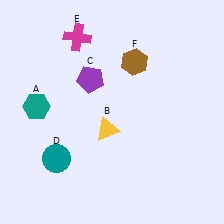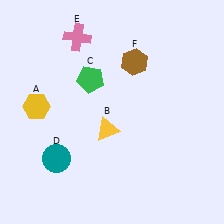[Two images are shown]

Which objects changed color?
A changed from teal to yellow. C changed from purple to green. E changed from magenta to pink.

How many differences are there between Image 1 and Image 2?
There are 3 differences between the two images.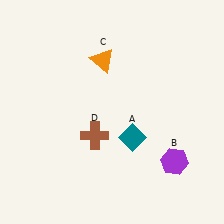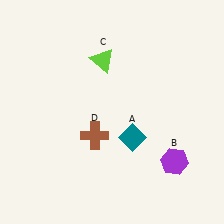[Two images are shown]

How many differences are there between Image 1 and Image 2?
There is 1 difference between the two images.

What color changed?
The triangle (C) changed from orange in Image 1 to lime in Image 2.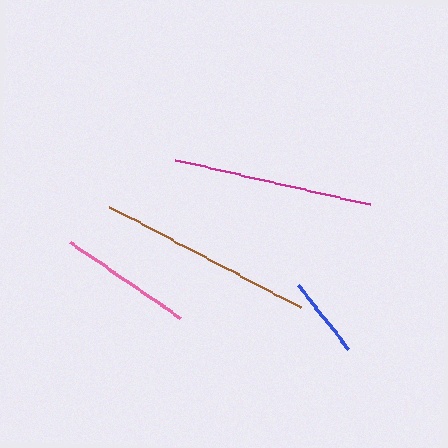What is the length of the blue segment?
The blue segment is approximately 81 pixels long.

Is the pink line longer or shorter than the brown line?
The brown line is longer than the pink line.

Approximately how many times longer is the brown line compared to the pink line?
The brown line is approximately 1.6 times the length of the pink line.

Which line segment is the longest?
The brown line is the longest at approximately 216 pixels.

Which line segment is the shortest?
The blue line is the shortest at approximately 81 pixels.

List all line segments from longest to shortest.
From longest to shortest: brown, magenta, pink, blue.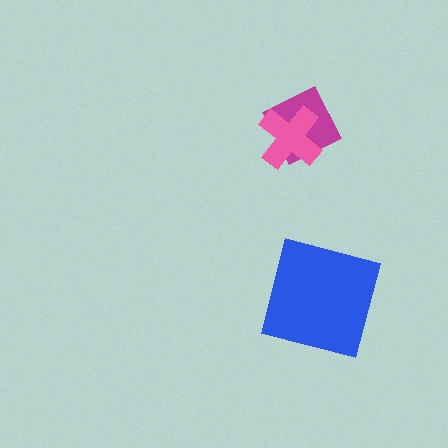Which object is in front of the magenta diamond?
The pink cross is in front of the magenta diamond.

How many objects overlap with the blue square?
0 objects overlap with the blue square.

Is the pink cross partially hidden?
No, no other shape covers it.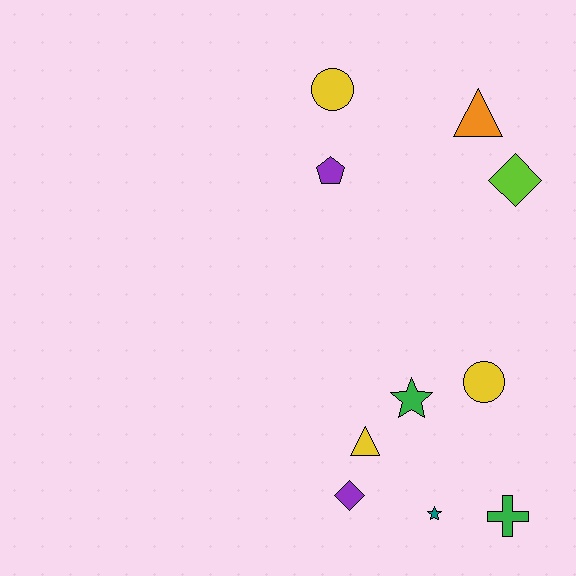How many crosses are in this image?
There is 1 cross.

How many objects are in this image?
There are 10 objects.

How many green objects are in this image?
There are 2 green objects.